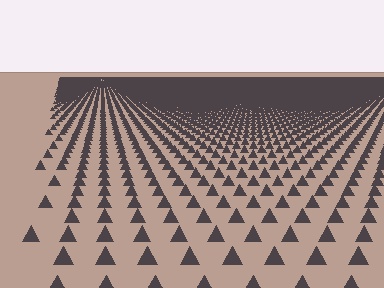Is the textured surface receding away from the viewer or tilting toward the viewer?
The surface is receding away from the viewer. Texture elements get smaller and denser toward the top.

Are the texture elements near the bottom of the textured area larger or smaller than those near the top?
Larger. Near the bottom, elements are closer to the viewer and appear at a bigger on-screen size.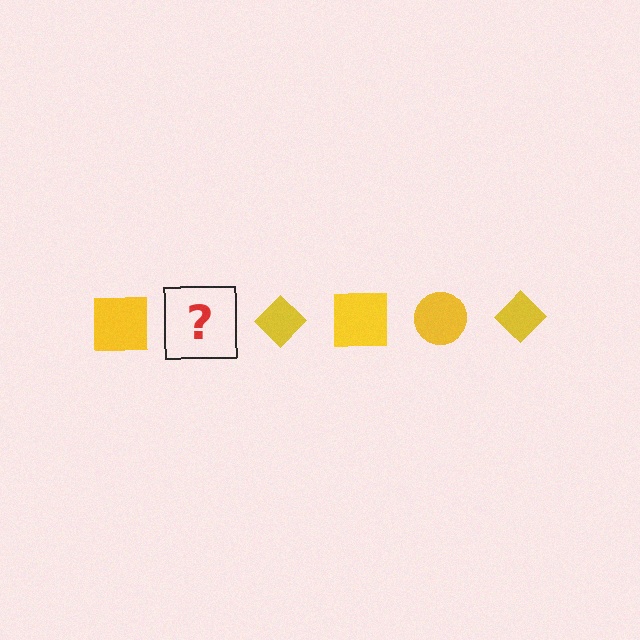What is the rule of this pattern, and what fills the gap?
The rule is that the pattern cycles through square, circle, diamond shapes in yellow. The gap should be filled with a yellow circle.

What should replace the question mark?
The question mark should be replaced with a yellow circle.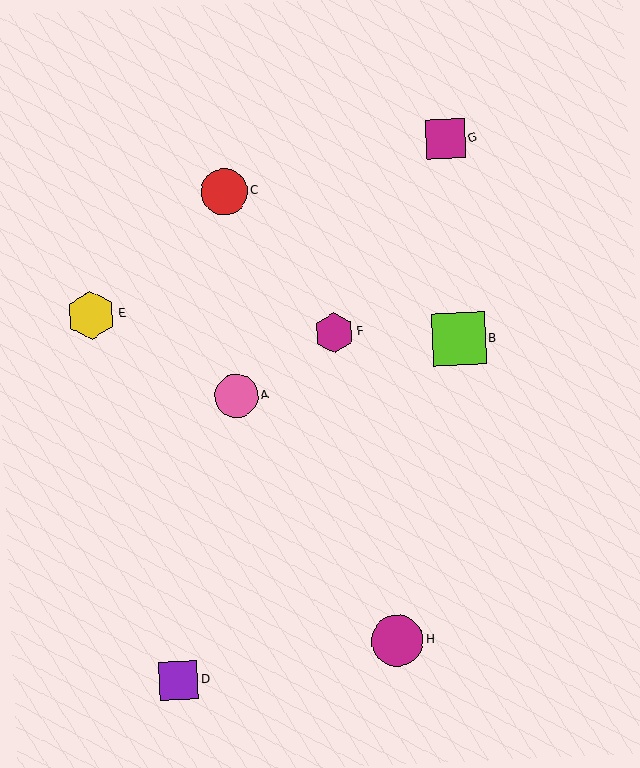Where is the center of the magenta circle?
The center of the magenta circle is at (397, 640).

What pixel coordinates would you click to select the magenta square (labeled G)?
Click at (446, 139) to select the magenta square G.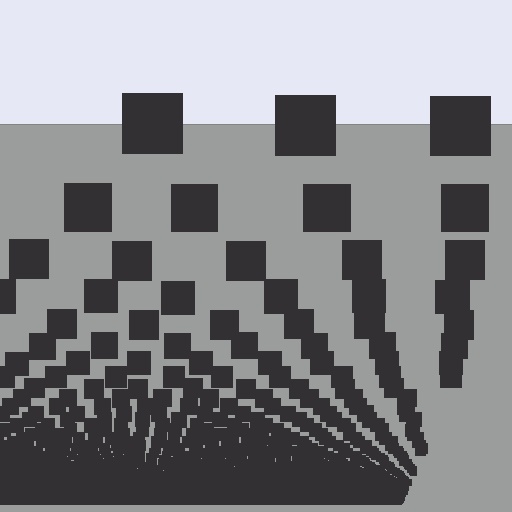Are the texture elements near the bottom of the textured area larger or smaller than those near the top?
Smaller. The gradient is inverted — elements near the bottom are smaller and denser.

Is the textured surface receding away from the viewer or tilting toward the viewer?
The surface appears to tilt toward the viewer. Texture elements get larger and sparser toward the top.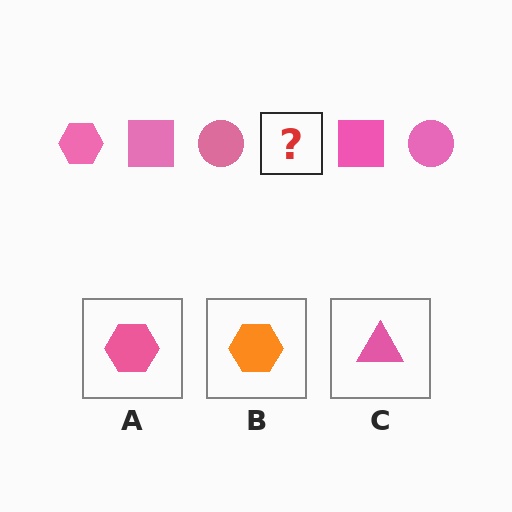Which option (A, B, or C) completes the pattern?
A.